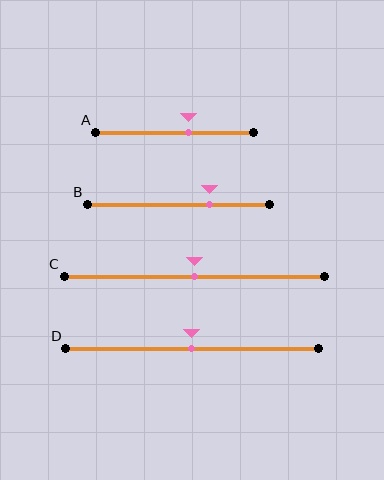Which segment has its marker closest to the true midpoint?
Segment C has its marker closest to the true midpoint.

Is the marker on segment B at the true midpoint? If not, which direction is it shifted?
No, the marker on segment B is shifted to the right by about 17% of the segment length.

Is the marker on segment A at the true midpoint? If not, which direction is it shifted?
No, the marker on segment A is shifted to the right by about 9% of the segment length.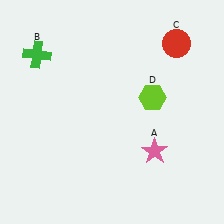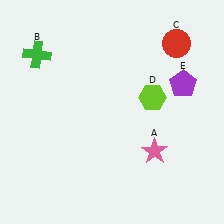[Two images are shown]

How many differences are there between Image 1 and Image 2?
There is 1 difference between the two images.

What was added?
A purple pentagon (E) was added in Image 2.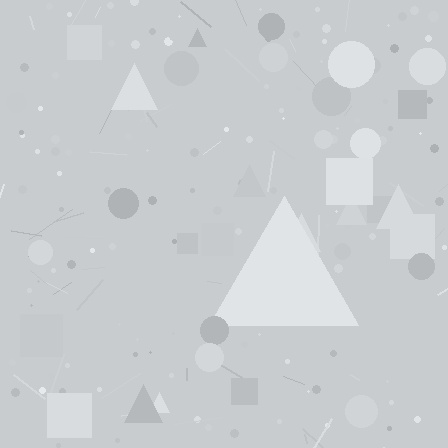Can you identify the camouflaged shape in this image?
The camouflaged shape is a triangle.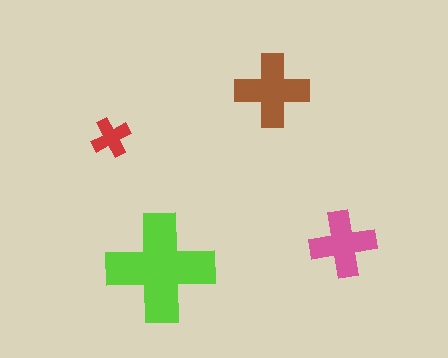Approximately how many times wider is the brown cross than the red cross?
About 2 times wider.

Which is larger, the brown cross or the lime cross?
The lime one.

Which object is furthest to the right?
The pink cross is rightmost.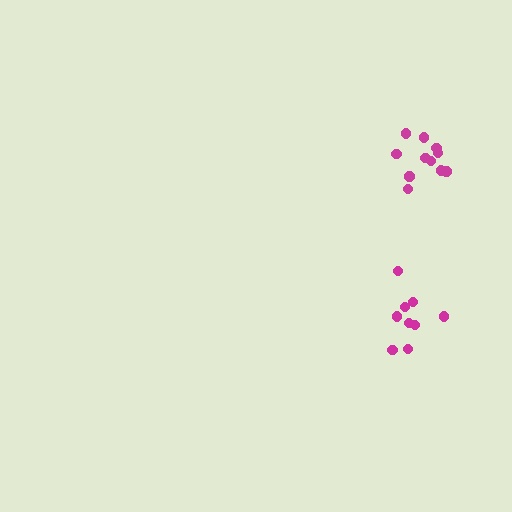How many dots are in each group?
Group 1: 11 dots, Group 2: 9 dots (20 total).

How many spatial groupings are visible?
There are 2 spatial groupings.